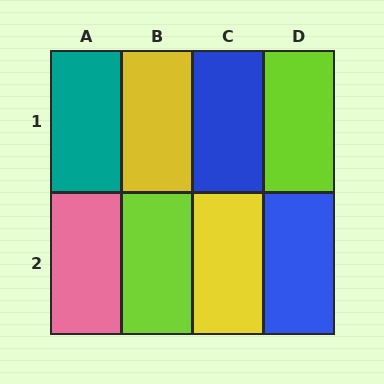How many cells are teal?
1 cell is teal.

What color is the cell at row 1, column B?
Yellow.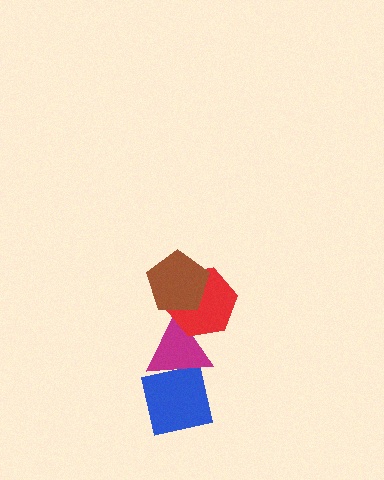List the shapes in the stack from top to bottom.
From top to bottom: the brown pentagon, the red hexagon, the magenta triangle, the blue square.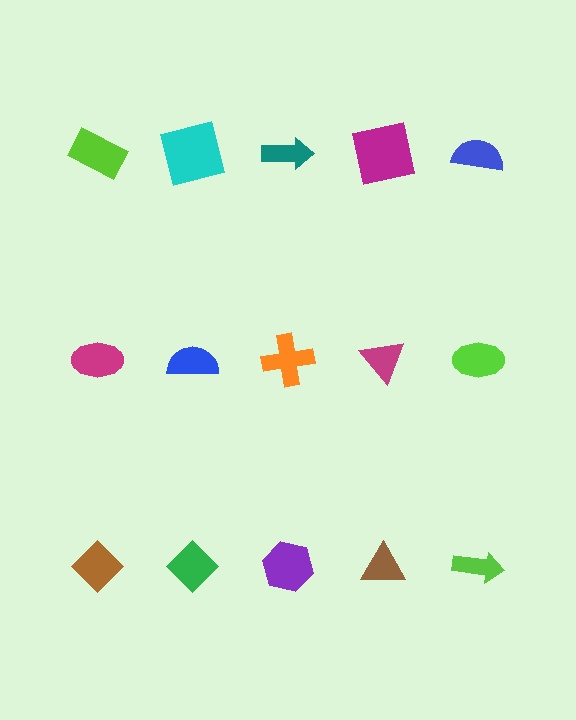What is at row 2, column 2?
A blue semicircle.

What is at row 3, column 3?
A purple hexagon.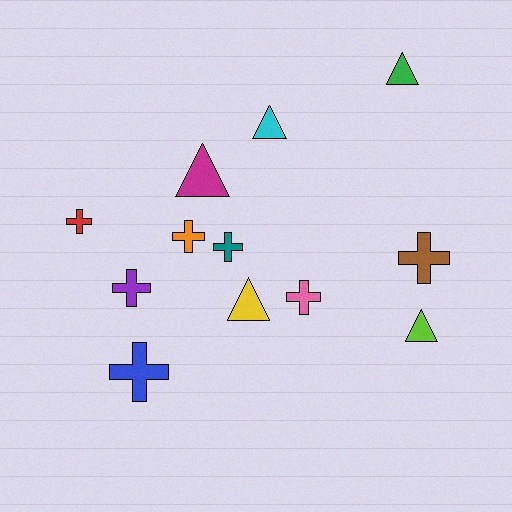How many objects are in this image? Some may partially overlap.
There are 12 objects.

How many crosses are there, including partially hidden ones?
There are 7 crosses.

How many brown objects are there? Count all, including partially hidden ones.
There is 1 brown object.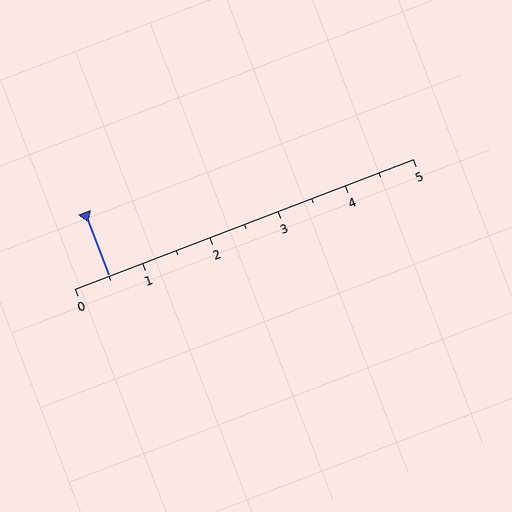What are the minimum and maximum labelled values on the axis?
The axis runs from 0 to 5.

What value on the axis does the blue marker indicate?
The marker indicates approximately 0.5.